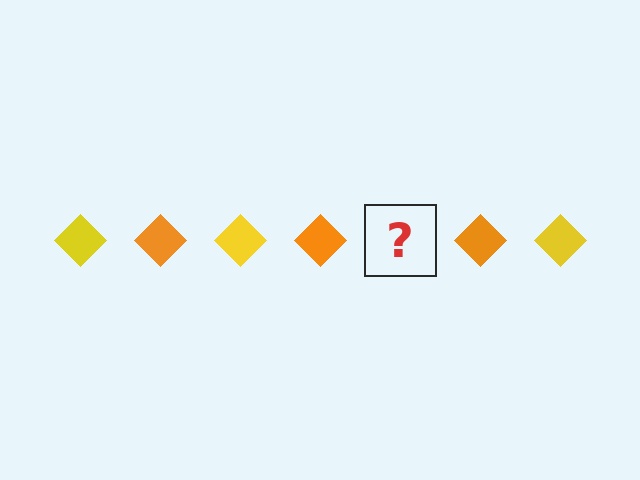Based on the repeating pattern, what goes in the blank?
The blank should be a yellow diamond.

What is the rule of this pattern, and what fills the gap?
The rule is that the pattern cycles through yellow, orange diamonds. The gap should be filled with a yellow diamond.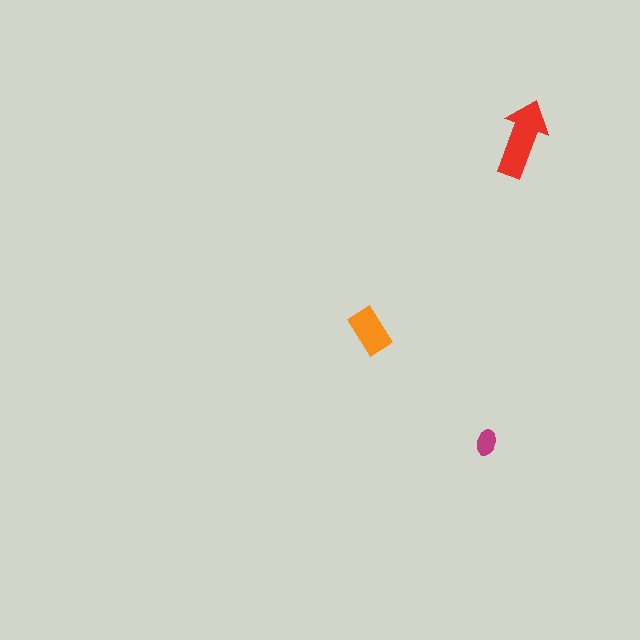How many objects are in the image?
There are 3 objects in the image.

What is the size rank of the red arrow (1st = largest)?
1st.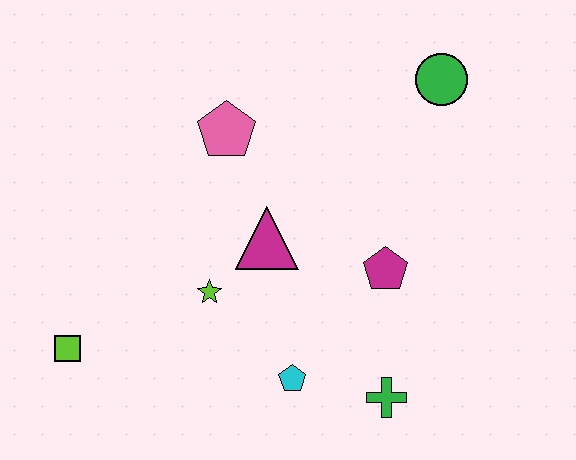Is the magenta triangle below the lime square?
No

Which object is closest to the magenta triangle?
The lime star is closest to the magenta triangle.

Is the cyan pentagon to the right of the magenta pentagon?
No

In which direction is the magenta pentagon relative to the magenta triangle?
The magenta pentagon is to the right of the magenta triangle.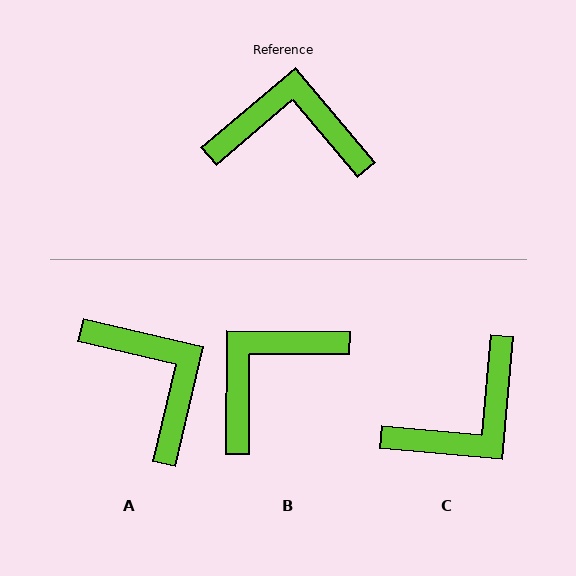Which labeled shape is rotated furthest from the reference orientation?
C, about 135 degrees away.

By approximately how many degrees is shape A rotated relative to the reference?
Approximately 53 degrees clockwise.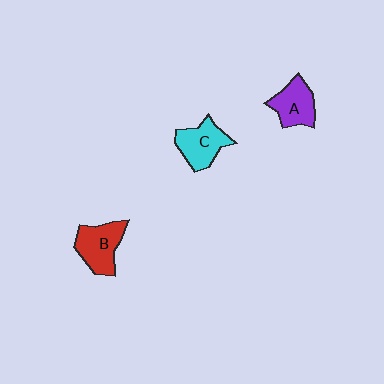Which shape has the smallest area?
Shape A (purple).